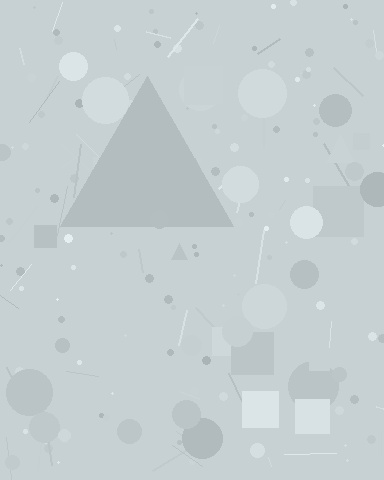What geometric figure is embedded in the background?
A triangle is embedded in the background.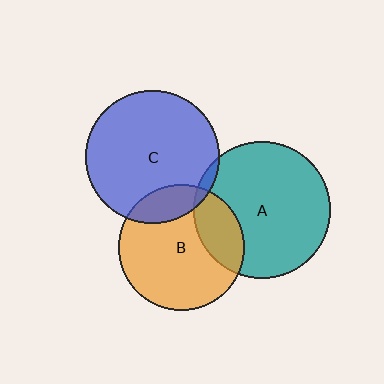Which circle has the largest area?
Circle A (teal).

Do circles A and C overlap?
Yes.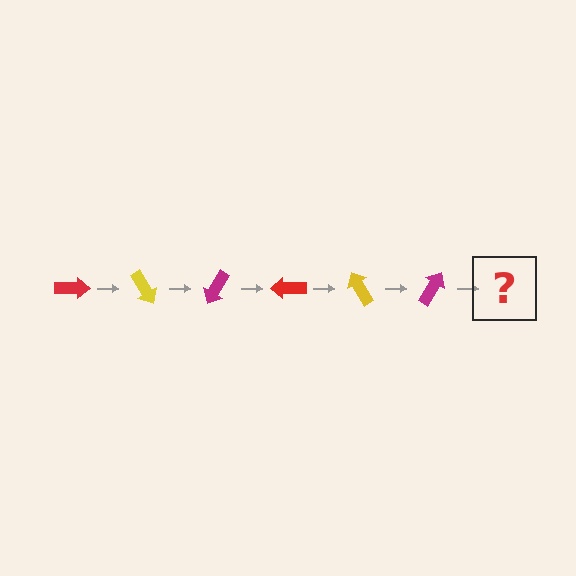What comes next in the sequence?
The next element should be a red arrow, rotated 360 degrees from the start.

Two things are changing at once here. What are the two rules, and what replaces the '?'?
The two rules are that it rotates 60 degrees each step and the color cycles through red, yellow, and magenta. The '?' should be a red arrow, rotated 360 degrees from the start.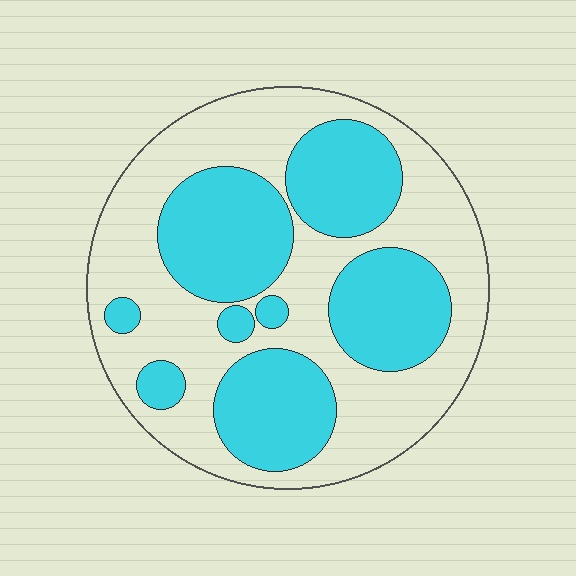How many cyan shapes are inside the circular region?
8.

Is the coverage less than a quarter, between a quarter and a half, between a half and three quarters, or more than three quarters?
Between a quarter and a half.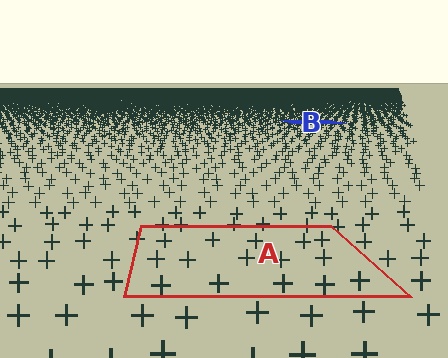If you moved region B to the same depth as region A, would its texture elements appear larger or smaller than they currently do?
They would appear larger. At a closer depth, the same texture elements are projected at a bigger on-screen size.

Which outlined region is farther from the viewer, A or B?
Region B is farther from the viewer — the texture elements inside it appear smaller and more densely packed.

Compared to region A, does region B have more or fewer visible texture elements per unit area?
Region B has more texture elements per unit area — they are packed more densely because it is farther away.